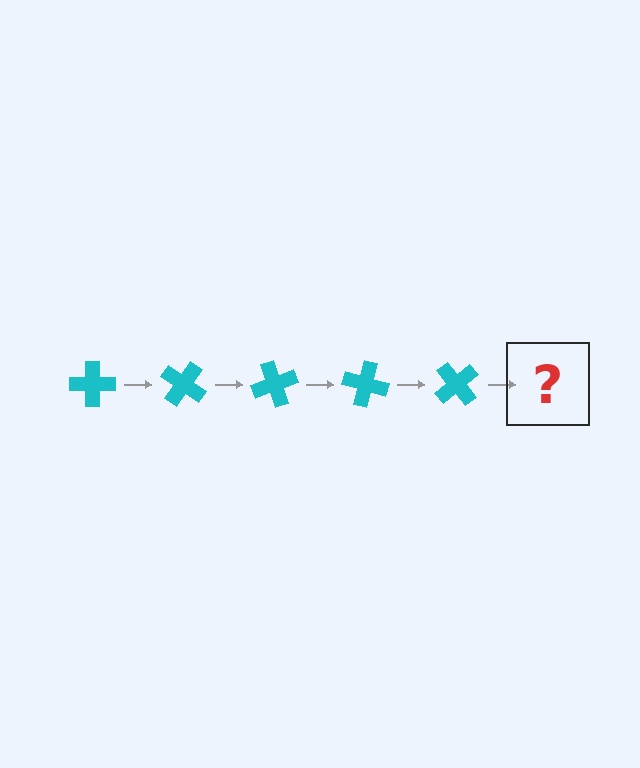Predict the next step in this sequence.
The next step is a cyan cross rotated 175 degrees.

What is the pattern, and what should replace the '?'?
The pattern is that the cross rotates 35 degrees each step. The '?' should be a cyan cross rotated 175 degrees.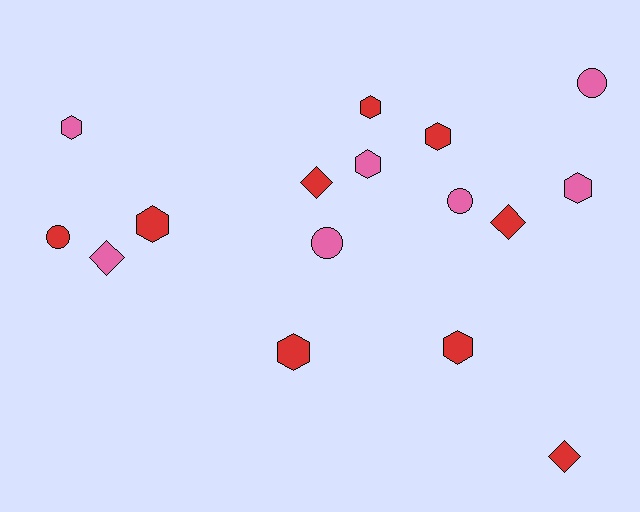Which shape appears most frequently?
Hexagon, with 8 objects.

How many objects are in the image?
There are 16 objects.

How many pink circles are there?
There are 3 pink circles.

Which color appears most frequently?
Red, with 9 objects.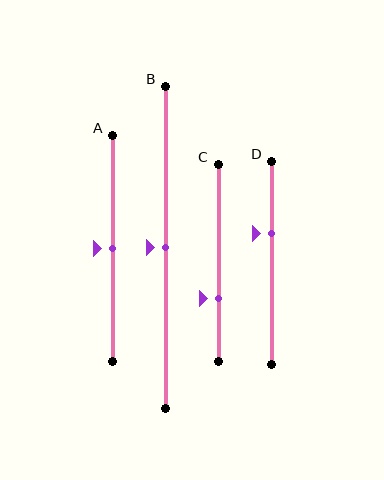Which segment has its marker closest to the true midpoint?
Segment A has its marker closest to the true midpoint.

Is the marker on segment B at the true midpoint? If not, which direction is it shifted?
Yes, the marker on segment B is at the true midpoint.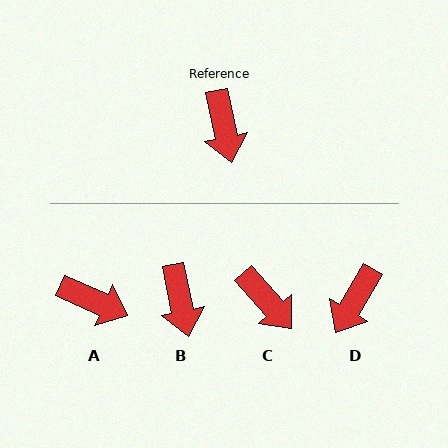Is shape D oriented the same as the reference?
No, it is off by about 43 degrees.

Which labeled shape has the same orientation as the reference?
B.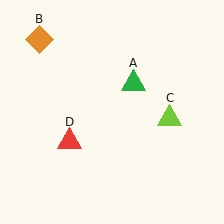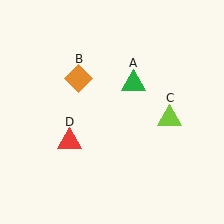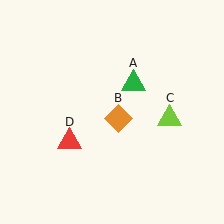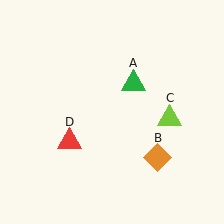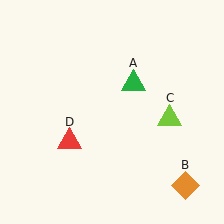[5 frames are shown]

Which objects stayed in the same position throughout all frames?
Green triangle (object A) and lime triangle (object C) and red triangle (object D) remained stationary.